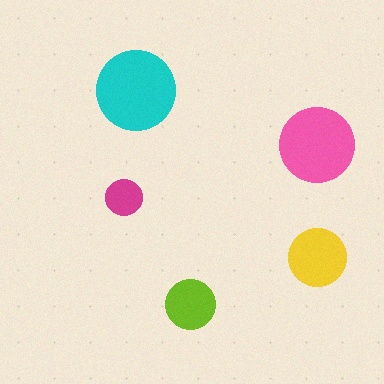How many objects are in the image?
There are 5 objects in the image.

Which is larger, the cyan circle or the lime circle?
The cyan one.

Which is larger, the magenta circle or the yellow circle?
The yellow one.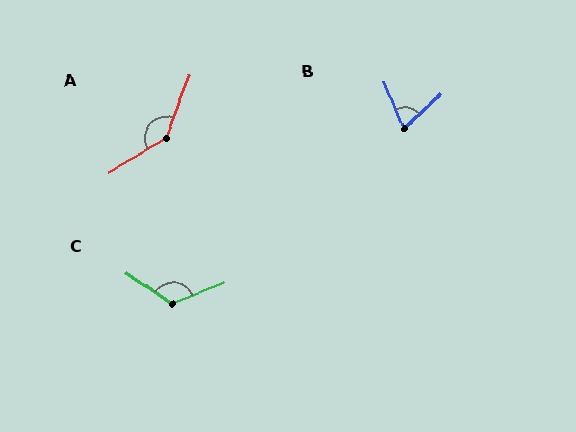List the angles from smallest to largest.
B (71°), C (124°), A (141°).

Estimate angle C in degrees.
Approximately 124 degrees.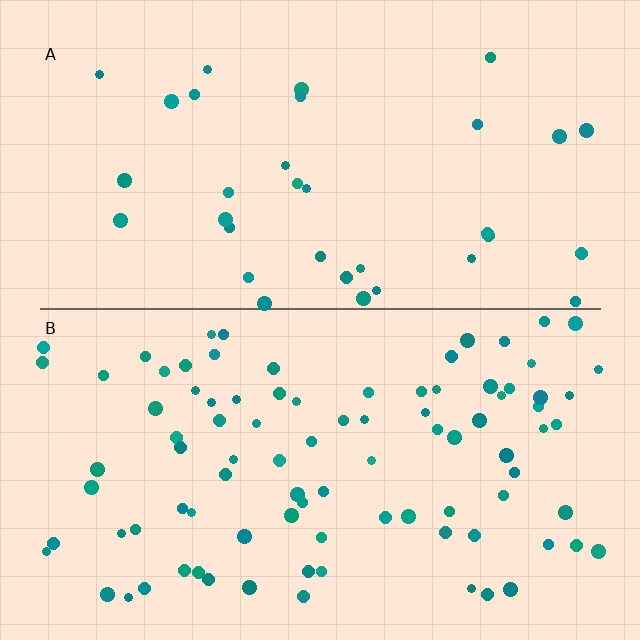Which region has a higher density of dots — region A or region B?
B (the bottom).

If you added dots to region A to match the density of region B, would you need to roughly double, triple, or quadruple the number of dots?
Approximately triple.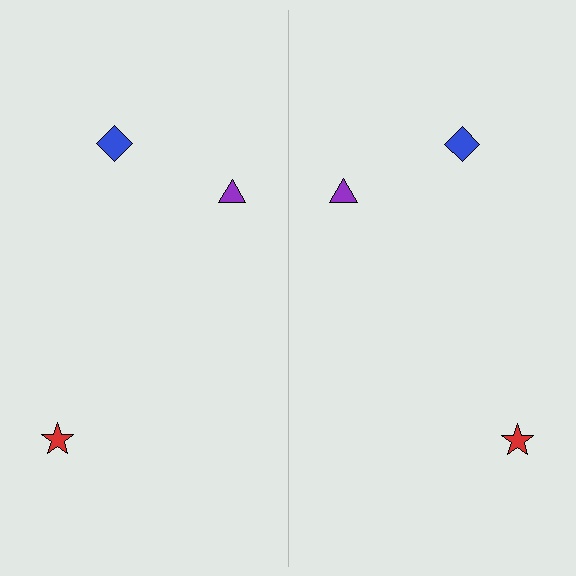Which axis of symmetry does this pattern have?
The pattern has a vertical axis of symmetry running through the center of the image.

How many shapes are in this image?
There are 6 shapes in this image.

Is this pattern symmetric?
Yes, this pattern has bilateral (reflection) symmetry.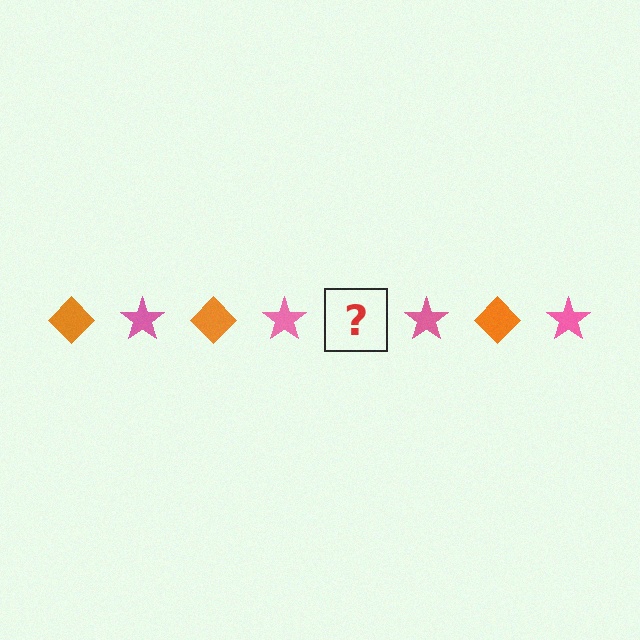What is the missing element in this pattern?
The missing element is an orange diamond.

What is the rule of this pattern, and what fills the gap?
The rule is that the pattern alternates between orange diamond and pink star. The gap should be filled with an orange diamond.